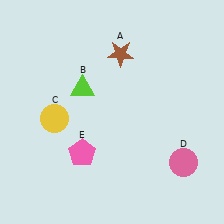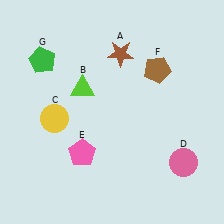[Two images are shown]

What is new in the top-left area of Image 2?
A green pentagon (G) was added in the top-left area of Image 2.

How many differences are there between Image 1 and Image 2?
There are 2 differences between the two images.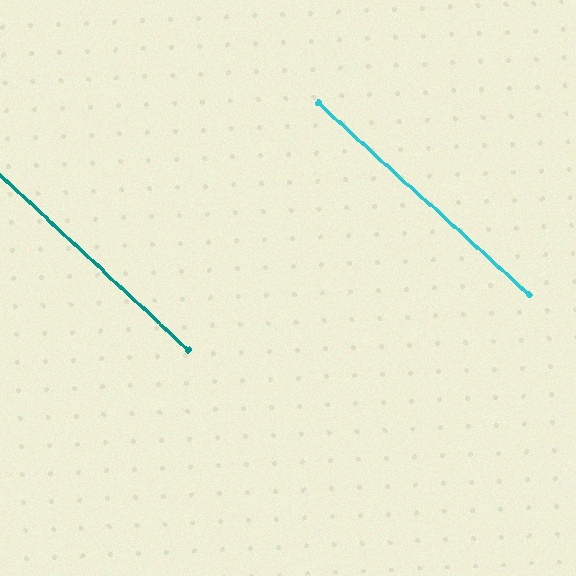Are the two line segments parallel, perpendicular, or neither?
Parallel — their directions differ by only 0.4°.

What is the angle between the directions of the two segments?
Approximately 0 degrees.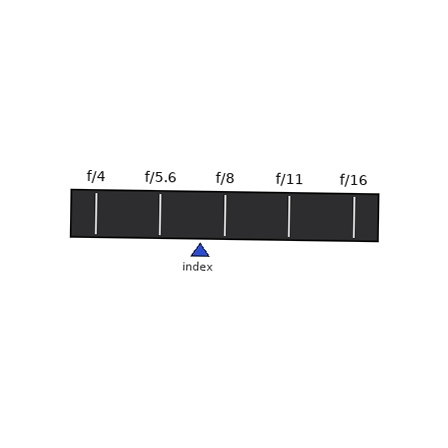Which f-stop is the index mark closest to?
The index mark is closest to f/8.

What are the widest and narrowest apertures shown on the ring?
The widest aperture shown is f/4 and the narrowest is f/16.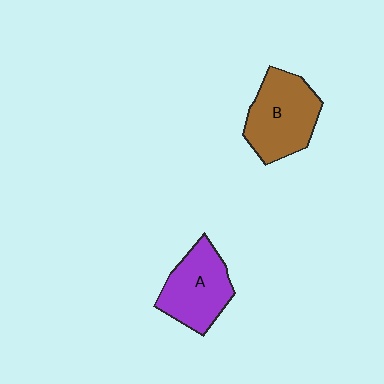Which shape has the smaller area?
Shape A (purple).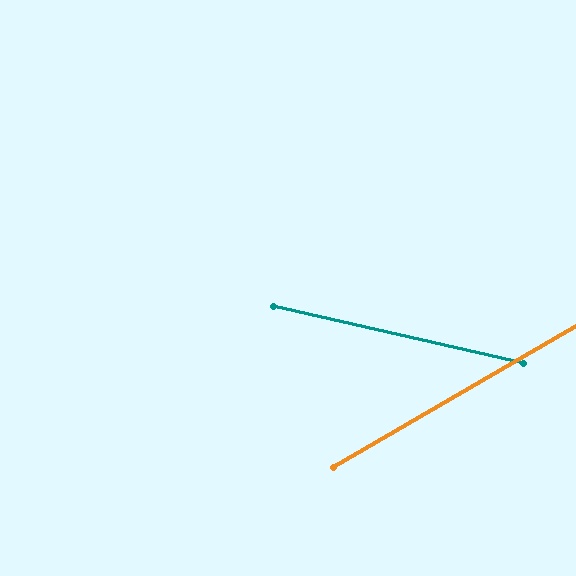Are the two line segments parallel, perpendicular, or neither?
Neither parallel nor perpendicular — they differ by about 43°.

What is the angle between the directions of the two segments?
Approximately 43 degrees.